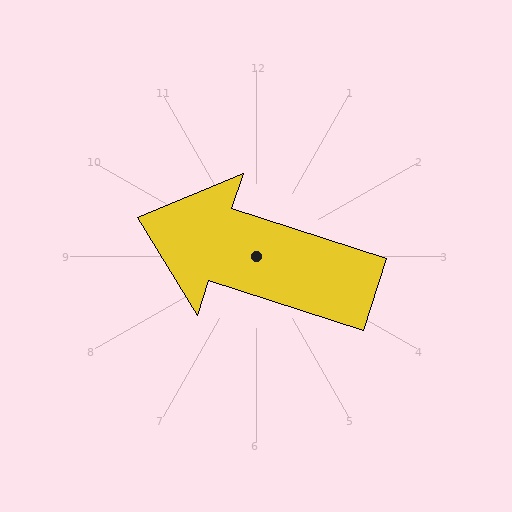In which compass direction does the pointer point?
West.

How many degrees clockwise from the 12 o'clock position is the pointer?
Approximately 288 degrees.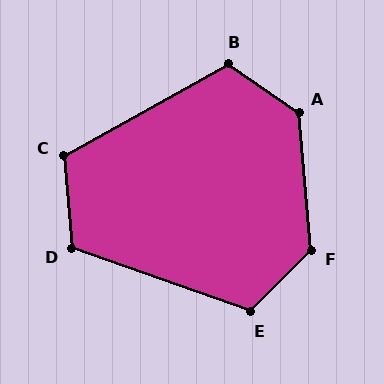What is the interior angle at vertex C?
Approximately 115 degrees (obtuse).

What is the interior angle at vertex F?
Approximately 130 degrees (obtuse).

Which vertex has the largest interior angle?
A, at approximately 130 degrees.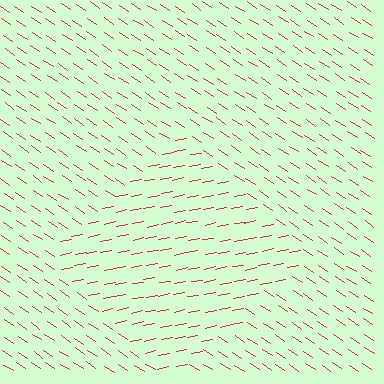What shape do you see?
I see a diamond.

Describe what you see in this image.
The image is filled with small red line segments. A diamond region in the image has lines oriented differently from the surrounding lines, creating a visible texture boundary.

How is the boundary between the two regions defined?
The boundary is defined purely by a change in line orientation (approximately 45 degrees difference). All lines are the same color and thickness.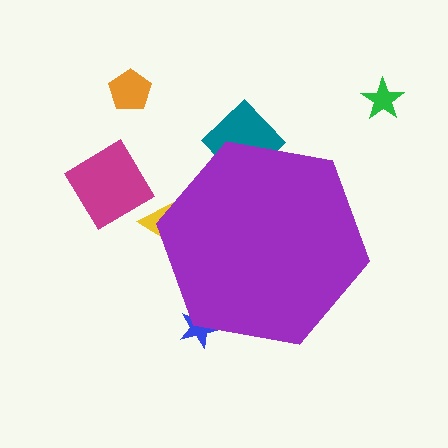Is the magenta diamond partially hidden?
No, the magenta diamond is fully visible.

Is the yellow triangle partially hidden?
Yes, the yellow triangle is partially hidden behind the purple hexagon.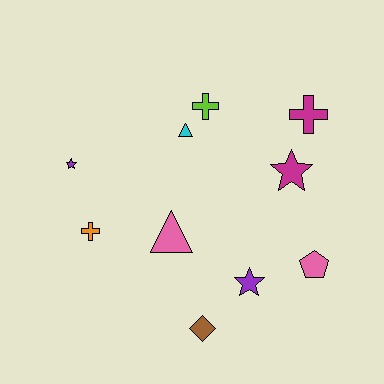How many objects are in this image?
There are 10 objects.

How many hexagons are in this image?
There are no hexagons.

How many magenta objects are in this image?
There are 2 magenta objects.